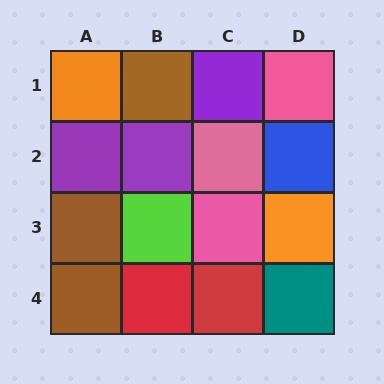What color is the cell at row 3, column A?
Brown.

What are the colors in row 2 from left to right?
Purple, purple, pink, blue.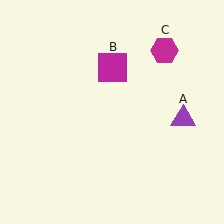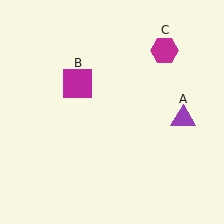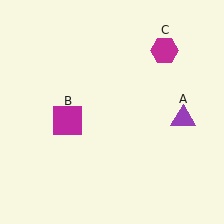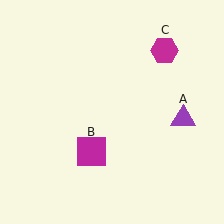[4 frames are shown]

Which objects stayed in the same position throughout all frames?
Purple triangle (object A) and magenta hexagon (object C) remained stationary.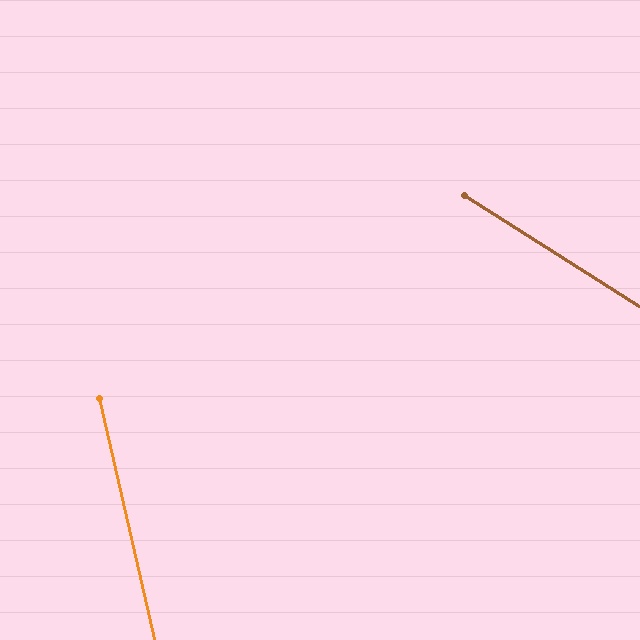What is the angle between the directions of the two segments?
Approximately 45 degrees.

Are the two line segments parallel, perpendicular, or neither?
Neither parallel nor perpendicular — they differ by about 45°.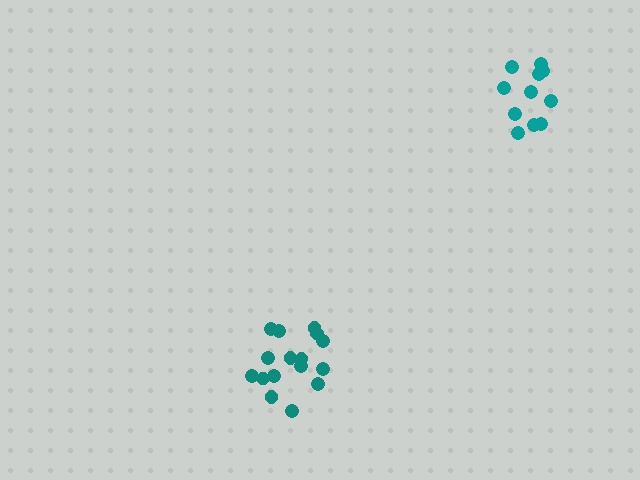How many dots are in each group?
Group 1: 11 dots, Group 2: 16 dots (27 total).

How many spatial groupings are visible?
There are 2 spatial groupings.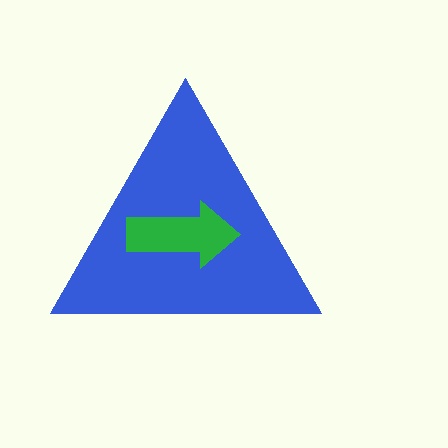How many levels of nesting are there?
2.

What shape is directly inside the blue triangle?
The green arrow.